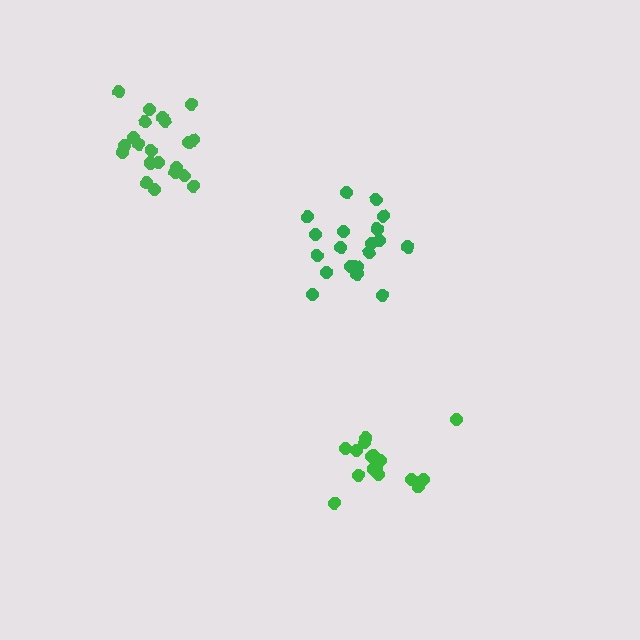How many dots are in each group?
Group 1: 16 dots, Group 2: 20 dots, Group 3: 21 dots (57 total).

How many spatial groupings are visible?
There are 3 spatial groupings.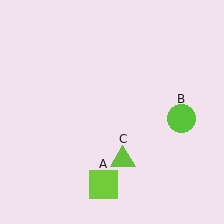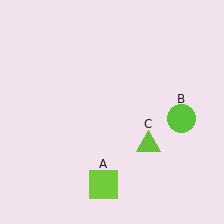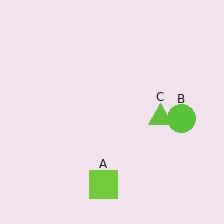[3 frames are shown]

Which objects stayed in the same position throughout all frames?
Lime square (object A) and lime circle (object B) remained stationary.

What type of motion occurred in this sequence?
The lime triangle (object C) rotated counterclockwise around the center of the scene.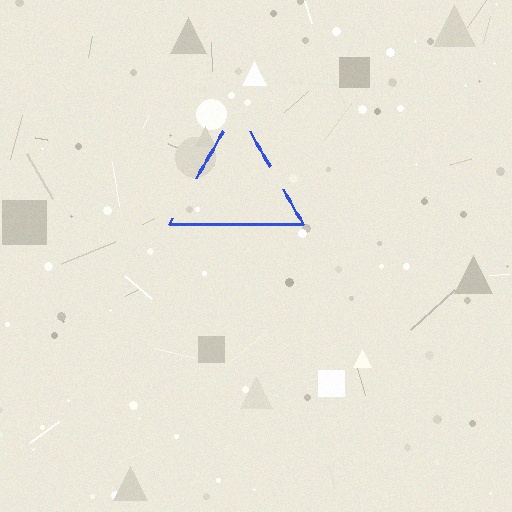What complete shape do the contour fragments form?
The contour fragments form a triangle.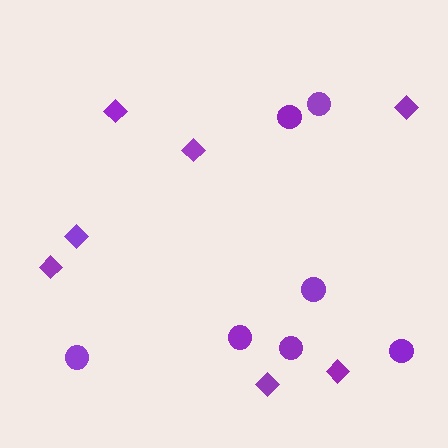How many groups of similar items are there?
There are 2 groups: one group of diamonds (7) and one group of circles (7).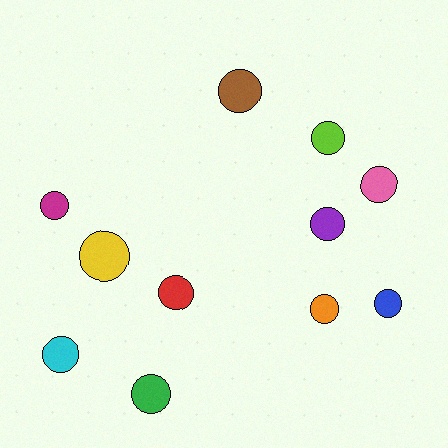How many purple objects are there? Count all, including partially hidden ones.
There is 1 purple object.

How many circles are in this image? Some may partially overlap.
There are 11 circles.